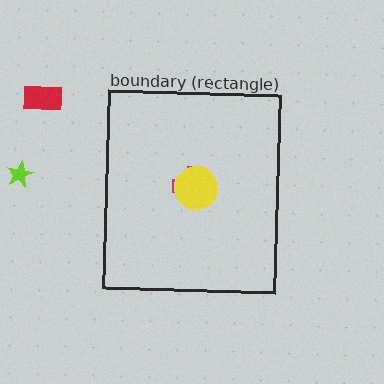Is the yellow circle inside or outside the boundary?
Inside.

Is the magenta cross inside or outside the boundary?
Inside.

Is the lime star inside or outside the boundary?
Outside.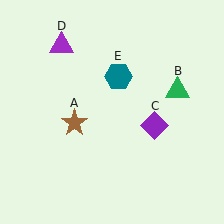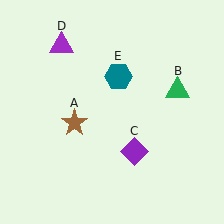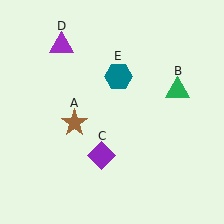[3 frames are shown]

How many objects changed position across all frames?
1 object changed position: purple diamond (object C).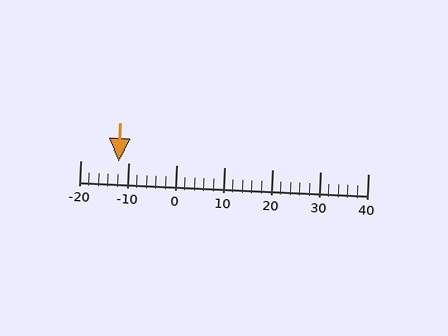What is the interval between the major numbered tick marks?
The major tick marks are spaced 10 units apart.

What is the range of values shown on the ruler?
The ruler shows values from -20 to 40.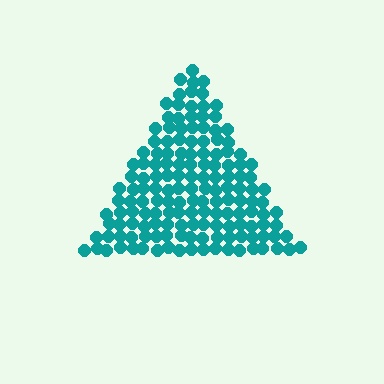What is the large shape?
The large shape is a triangle.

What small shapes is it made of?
It is made of small circles.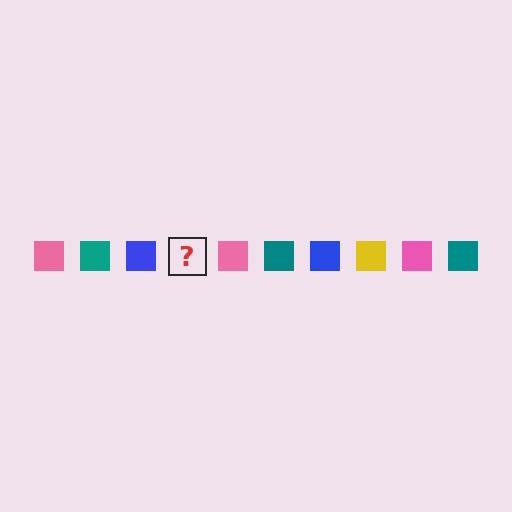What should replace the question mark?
The question mark should be replaced with a yellow square.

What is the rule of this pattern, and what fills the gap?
The rule is that the pattern cycles through pink, teal, blue, yellow squares. The gap should be filled with a yellow square.